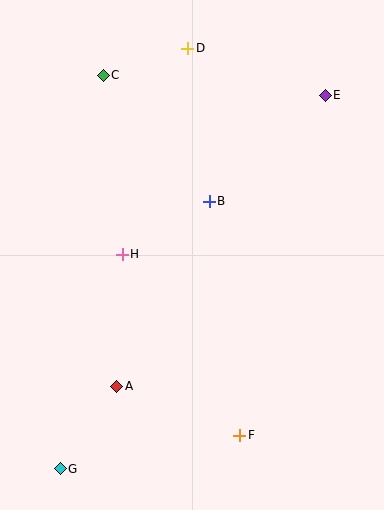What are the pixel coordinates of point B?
Point B is at (209, 201).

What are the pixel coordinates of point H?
Point H is at (122, 254).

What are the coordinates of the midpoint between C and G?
The midpoint between C and G is at (82, 272).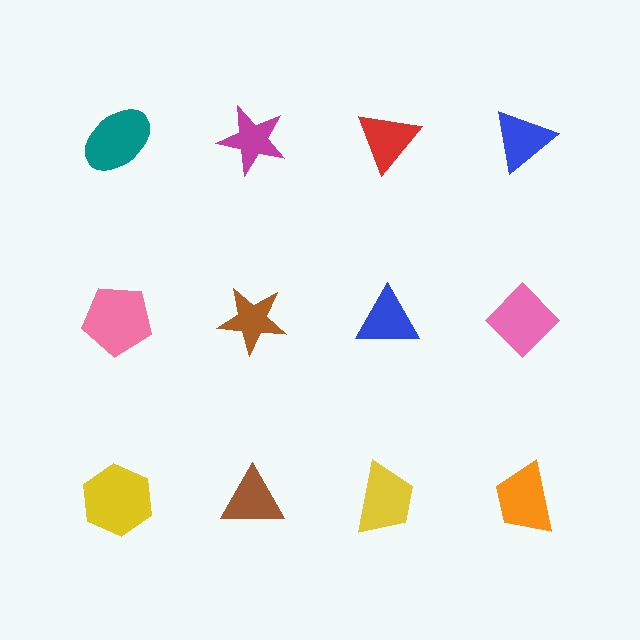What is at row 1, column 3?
A red triangle.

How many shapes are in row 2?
4 shapes.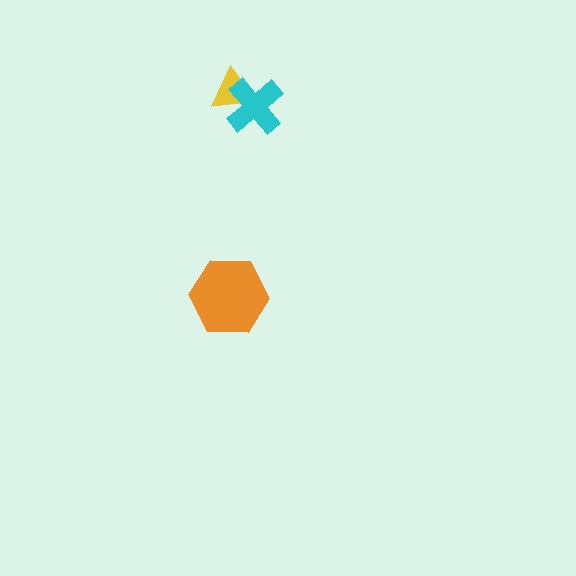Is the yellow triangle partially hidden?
Yes, it is partially covered by another shape.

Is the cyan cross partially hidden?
No, no other shape covers it.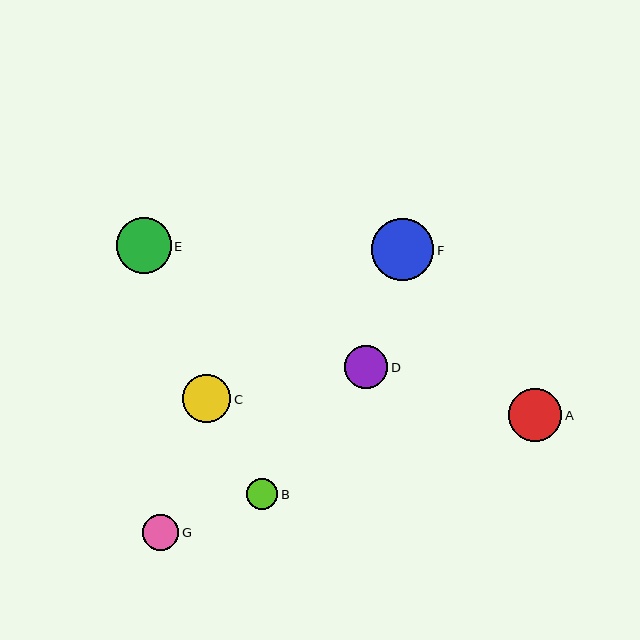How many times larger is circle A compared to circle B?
Circle A is approximately 1.7 times the size of circle B.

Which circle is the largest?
Circle F is the largest with a size of approximately 62 pixels.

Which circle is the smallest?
Circle B is the smallest with a size of approximately 31 pixels.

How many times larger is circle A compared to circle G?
Circle A is approximately 1.5 times the size of circle G.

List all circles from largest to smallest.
From largest to smallest: F, E, A, C, D, G, B.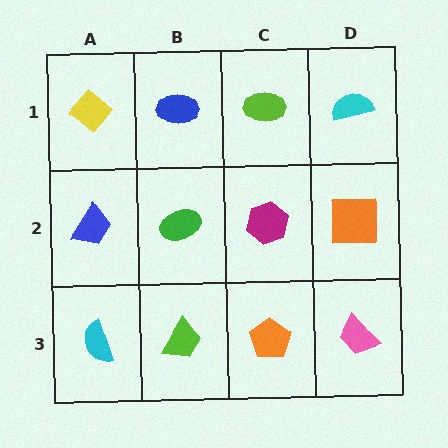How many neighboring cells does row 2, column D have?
3.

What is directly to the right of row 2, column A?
A green ellipse.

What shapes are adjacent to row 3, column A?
A blue trapezoid (row 2, column A), a lime trapezoid (row 3, column B).